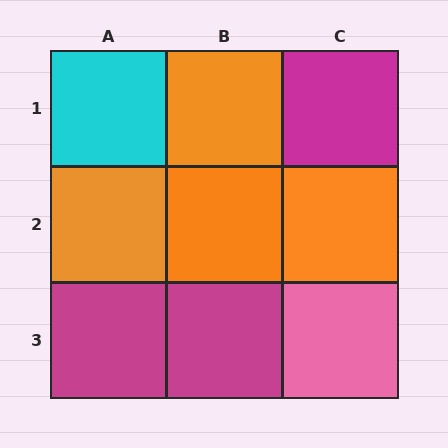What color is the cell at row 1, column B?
Orange.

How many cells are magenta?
3 cells are magenta.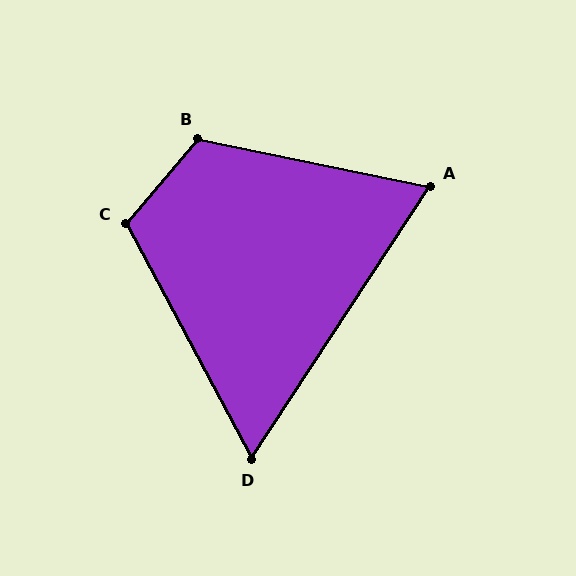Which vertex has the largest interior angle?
B, at approximately 119 degrees.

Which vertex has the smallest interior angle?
D, at approximately 61 degrees.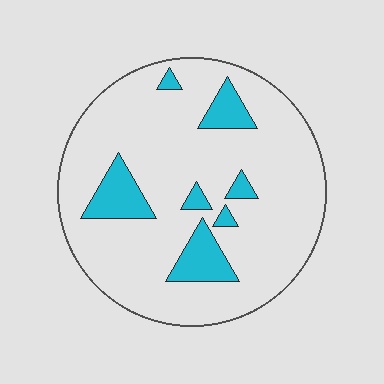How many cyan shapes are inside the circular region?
7.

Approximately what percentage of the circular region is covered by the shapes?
Approximately 15%.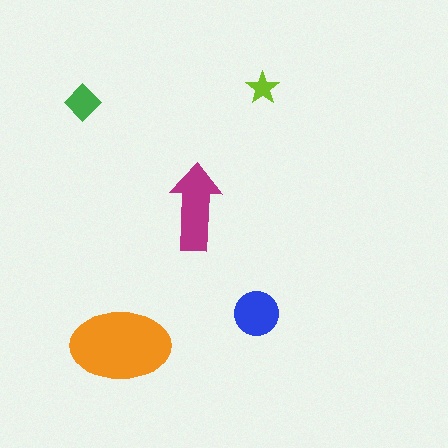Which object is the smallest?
The lime star.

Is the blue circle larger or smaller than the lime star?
Larger.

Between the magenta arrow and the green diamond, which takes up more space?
The magenta arrow.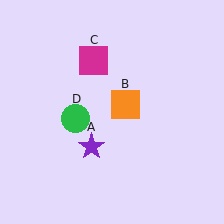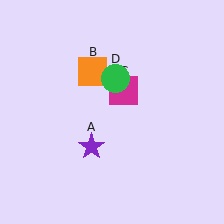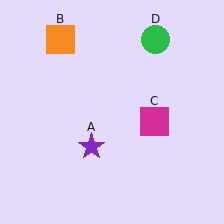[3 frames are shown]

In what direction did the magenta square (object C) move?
The magenta square (object C) moved down and to the right.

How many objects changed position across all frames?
3 objects changed position: orange square (object B), magenta square (object C), green circle (object D).